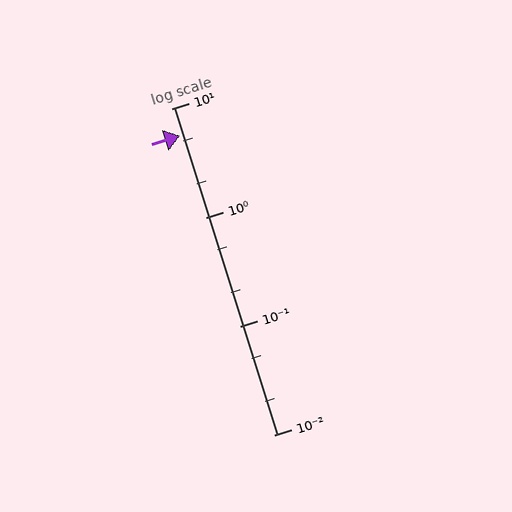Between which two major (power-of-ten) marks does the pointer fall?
The pointer is between 1 and 10.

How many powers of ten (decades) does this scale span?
The scale spans 3 decades, from 0.01 to 10.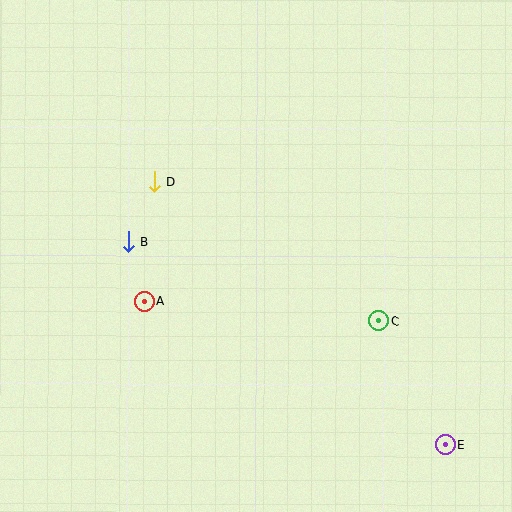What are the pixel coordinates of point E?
Point E is at (446, 444).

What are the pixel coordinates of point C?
Point C is at (378, 321).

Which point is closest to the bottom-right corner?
Point E is closest to the bottom-right corner.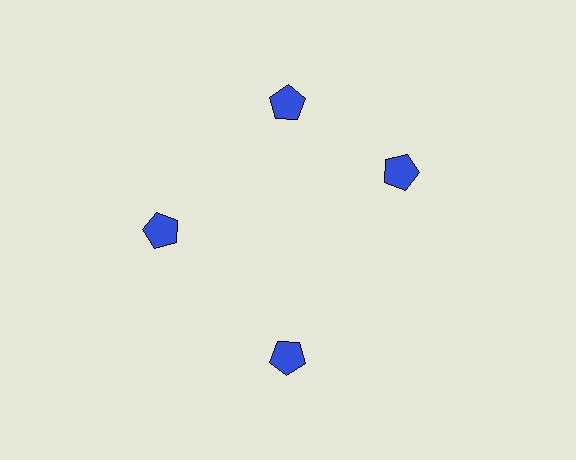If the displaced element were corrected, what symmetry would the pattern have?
It would have 4-fold rotational symmetry — the pattern would map onto itself every 90 degrees.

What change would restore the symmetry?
The symmetry would be restored by rotating it back into even spacing with its neighbors so that all 4 pentagons sit at equal angles and equal distance from the center.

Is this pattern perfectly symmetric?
No. The 4 blue pentagons are arranged in a ring, but one element near the 3 o'clock position is rotated out of alignment along the ring, breaking the 4-fold rotational symmetry.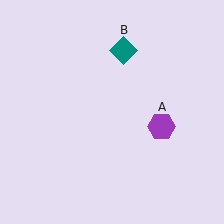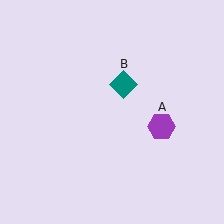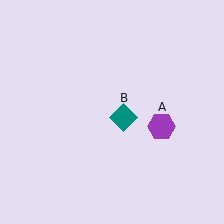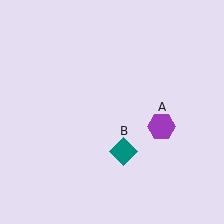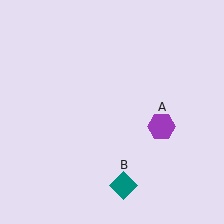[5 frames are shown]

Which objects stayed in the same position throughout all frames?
Purple hexagon (object A) remained stationary.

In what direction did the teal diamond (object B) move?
The teal diamond (object B) moved down.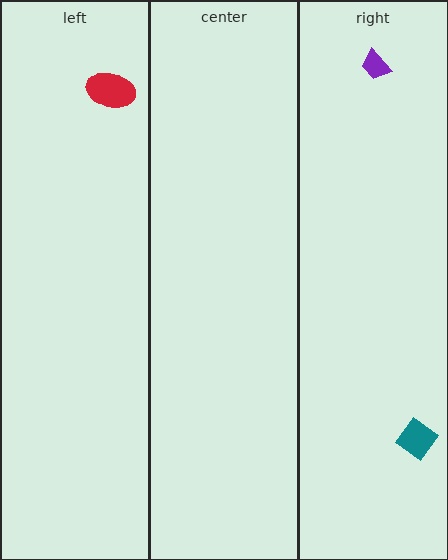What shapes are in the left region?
The red ellipse.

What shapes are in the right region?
The purple trapezoid, the teal diamond.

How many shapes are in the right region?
2.